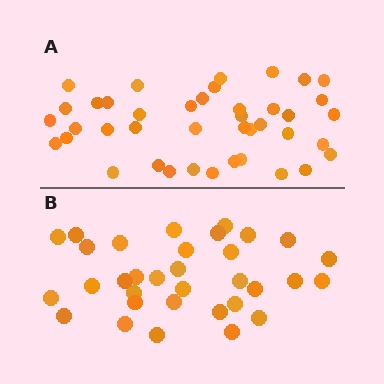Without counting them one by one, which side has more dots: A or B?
Region A (the top region) has more dots.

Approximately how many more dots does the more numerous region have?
Region A has roughly 8 or so more dots than region B.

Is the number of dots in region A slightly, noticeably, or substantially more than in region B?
Region A has only slightly more — the two regions are fairly close. The ratio is roughly 1.2 to 1.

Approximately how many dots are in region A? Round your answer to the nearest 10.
About 40 dots. (The exact count is 41, which rounds to 40.)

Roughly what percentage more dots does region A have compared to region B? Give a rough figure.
About 25% more.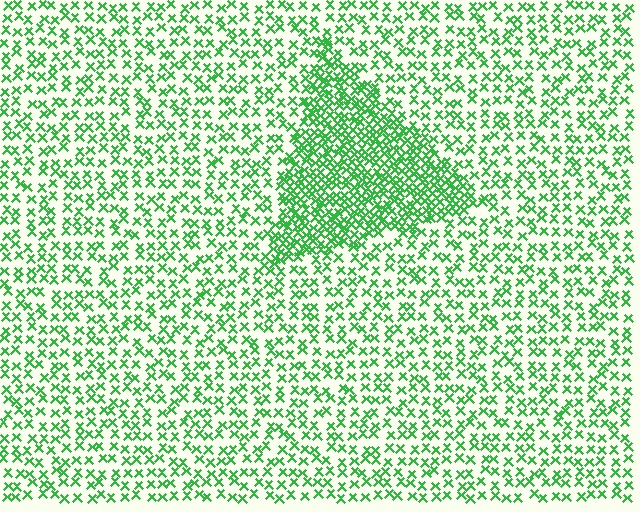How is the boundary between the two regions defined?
The boundary is defined by a change in element density (approximately 2.3x ratio). All elements are the same color, size, and shape.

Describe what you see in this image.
The image contains small green elements arranged at two different densities. A triangle-shaped region is visible where the elements are more densely packed than the surrounding area.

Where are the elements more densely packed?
The elements are more densely packed inside the triangle boundary.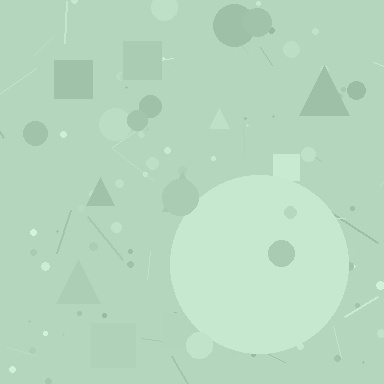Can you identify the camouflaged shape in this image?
The camouflaged shape is a circle.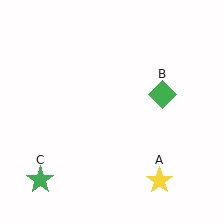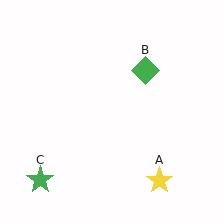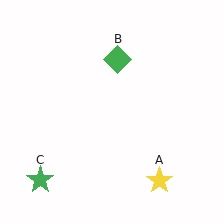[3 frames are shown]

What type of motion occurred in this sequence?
The green diamond (object B) rotated counterclockwise around the center of the scene.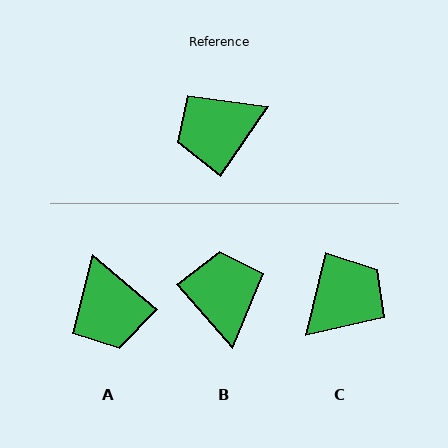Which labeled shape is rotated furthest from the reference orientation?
C, about 159 degrees away.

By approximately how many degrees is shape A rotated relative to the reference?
Approximately 84 degrees counter-clockwise.